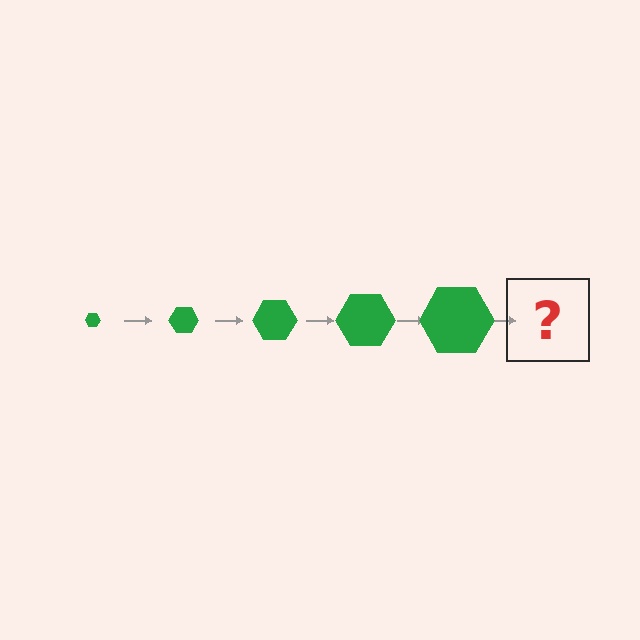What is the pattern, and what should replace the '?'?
The pattern is that the hexagon gets progressively larger each step. The '?' should be a green hexagon, larger than the previous one.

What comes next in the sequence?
The next element should be a green hexagon, larger than the previous one.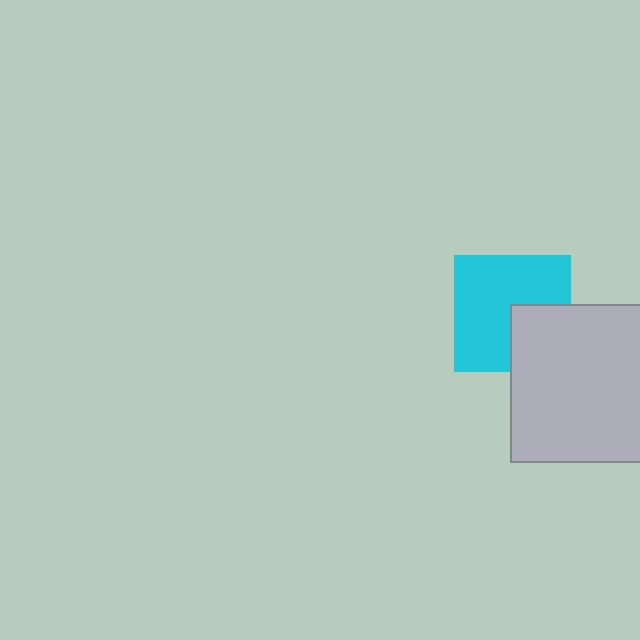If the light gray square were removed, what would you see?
You would see the complete cyan square.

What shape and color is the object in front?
The object in front is a light gray square.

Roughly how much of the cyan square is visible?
Most of it is visible (roughly 69%).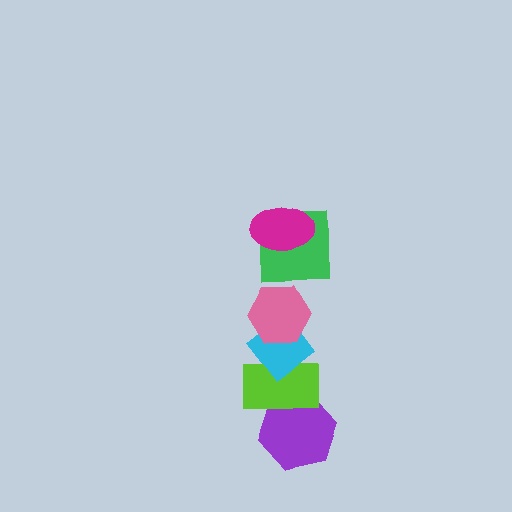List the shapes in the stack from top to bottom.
From top to bottom: the magenta ellipse, the green square, the pink hexagon, the cyan diamond, the lime rectangle, the purple hexagon.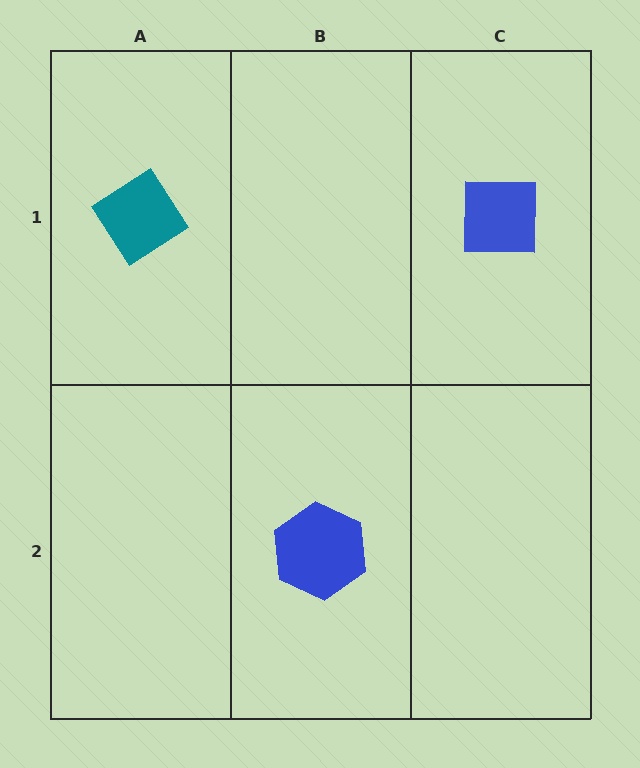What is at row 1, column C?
A blue square.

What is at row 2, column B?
A blue hexagon.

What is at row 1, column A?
A teal diamond.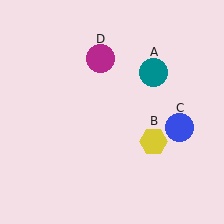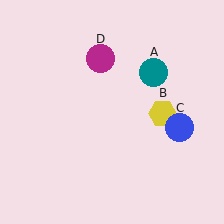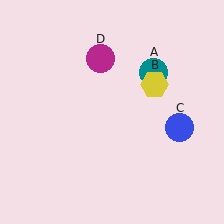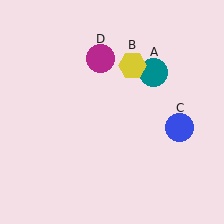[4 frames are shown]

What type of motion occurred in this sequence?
The yellow hexagon (object B) rotated counterclockwise around the center of the scene.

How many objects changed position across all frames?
1 object changed position: yellow hexagon (object B).